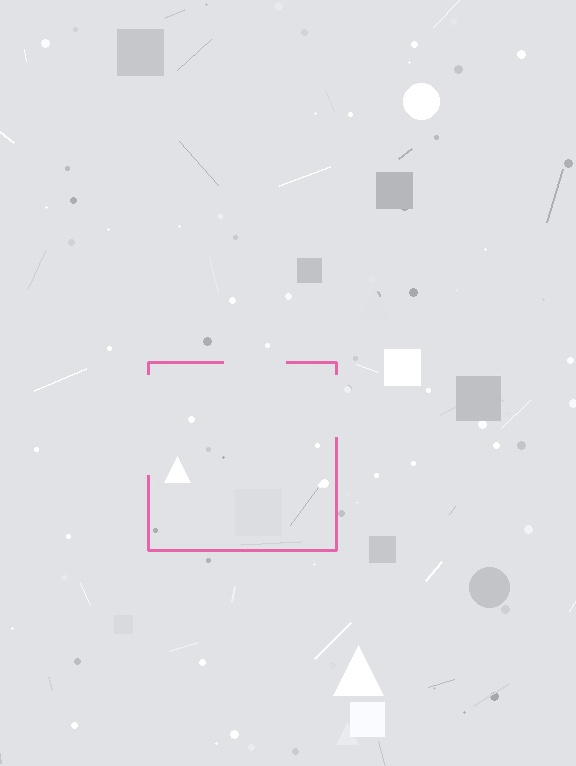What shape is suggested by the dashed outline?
The dashed outline suggests a square.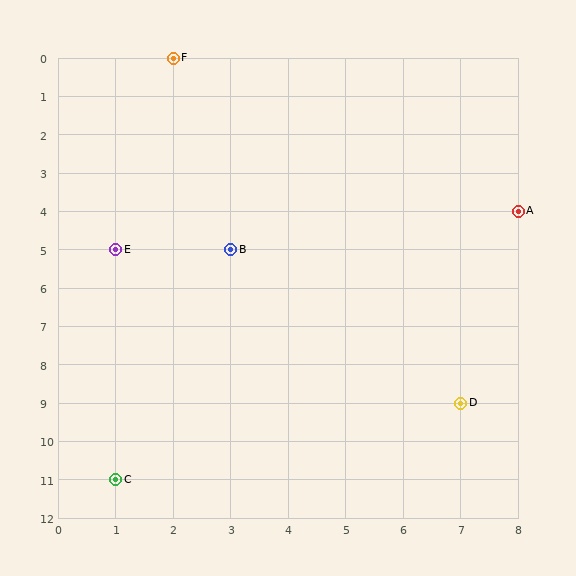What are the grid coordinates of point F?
Point F is at grid coordinates (2, 0).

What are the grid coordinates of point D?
Point D is at grid coordinates (7, 9).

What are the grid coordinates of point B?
Point B is at grid coordinates (3, 5).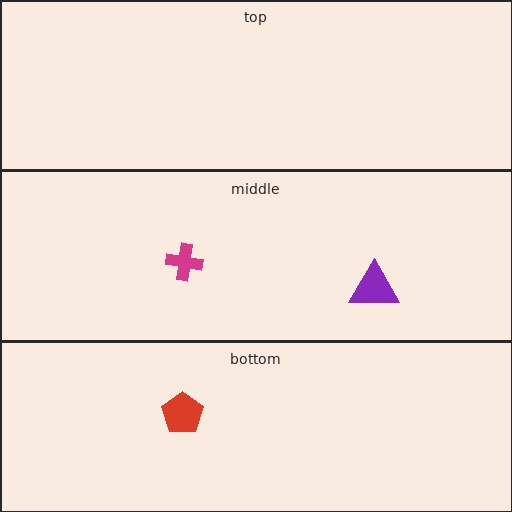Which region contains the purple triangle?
The middle region.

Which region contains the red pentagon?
The bottom region.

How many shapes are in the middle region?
2.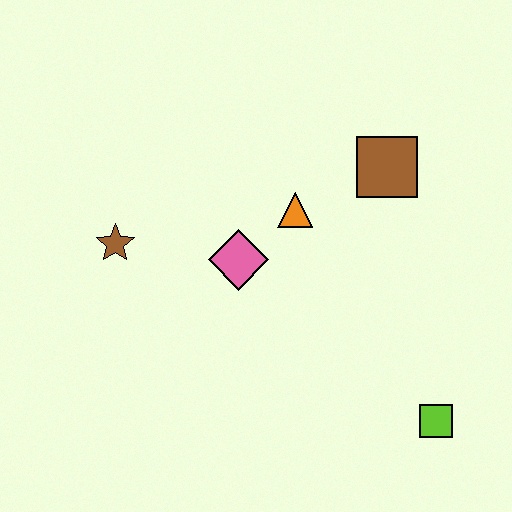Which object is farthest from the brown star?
The lime square is farthest from the brown star.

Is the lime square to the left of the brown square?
No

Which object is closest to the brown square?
The orange triangle is closest to the brown square.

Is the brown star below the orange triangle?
Yes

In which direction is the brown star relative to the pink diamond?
The brown star is to the left of the pink diamond.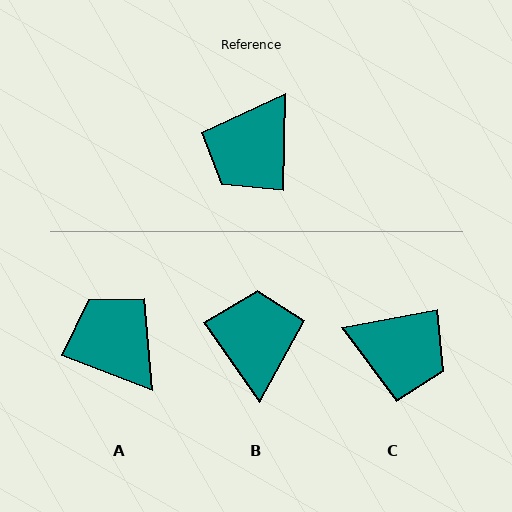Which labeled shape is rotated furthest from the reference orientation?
B, about 144 degrees away.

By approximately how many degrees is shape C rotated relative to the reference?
Approximately 102 degrees counter-clockwise.